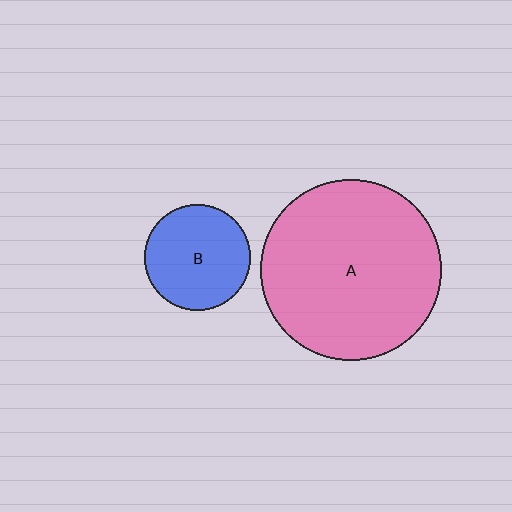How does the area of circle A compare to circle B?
Approximately 2.9 times.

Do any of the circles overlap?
No, none of the circles overlap.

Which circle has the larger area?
Circle A (pink).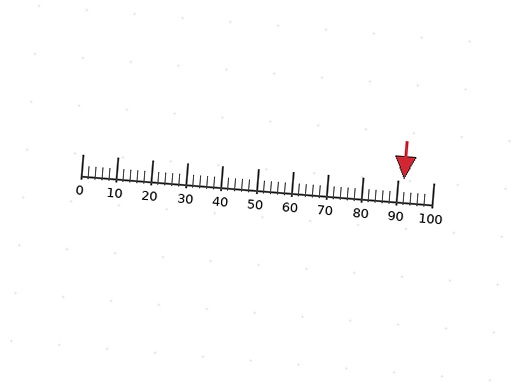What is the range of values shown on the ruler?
The ruler shows values from 0 to 100.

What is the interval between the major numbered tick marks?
The major tick marks are spaced 10 units apart.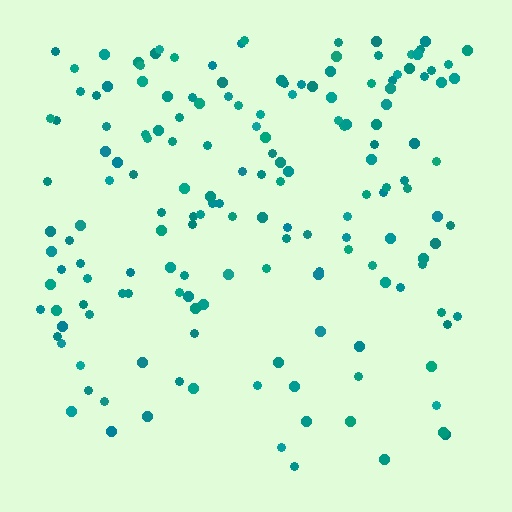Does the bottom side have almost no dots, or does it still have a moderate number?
Still a moderate number, just noticeably fewer than the top.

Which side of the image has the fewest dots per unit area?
The bottom.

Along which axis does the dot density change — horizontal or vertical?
Vertical.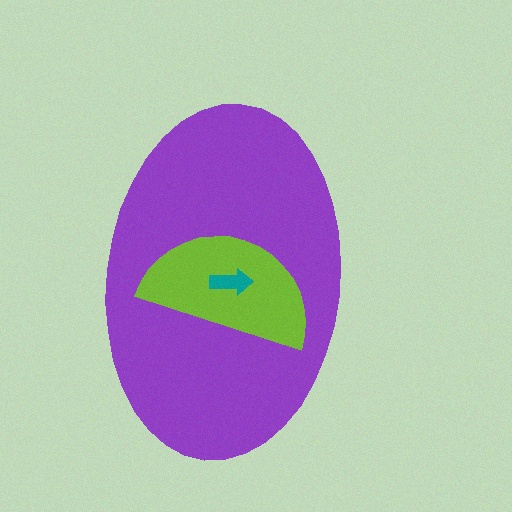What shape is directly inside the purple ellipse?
The lime semicircle.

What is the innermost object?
The teal arrow.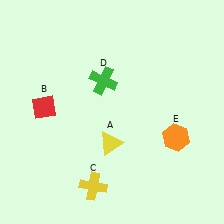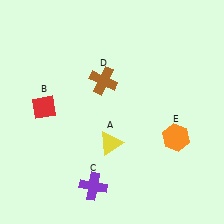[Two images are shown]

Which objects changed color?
C changed from yellow to purple. D changed from green to brown.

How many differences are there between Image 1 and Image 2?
There are 2 differences between the two images.